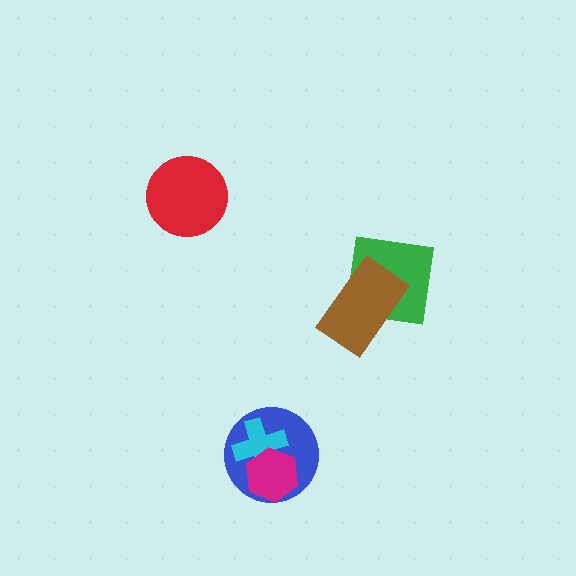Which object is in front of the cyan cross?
The magenta hexagon is in front of the cyan cross.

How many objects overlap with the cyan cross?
2 objects overlap with the cyan cross.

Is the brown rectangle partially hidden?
No, no other shape covers it.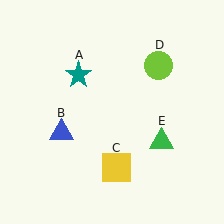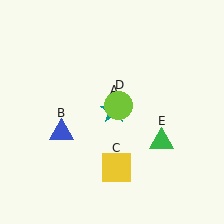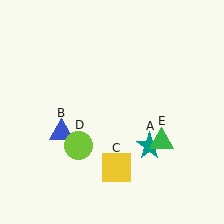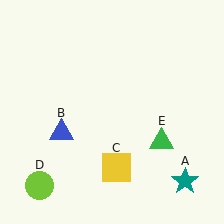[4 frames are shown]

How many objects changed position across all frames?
2 objects changed position: teal star (object A), lime circle (object D).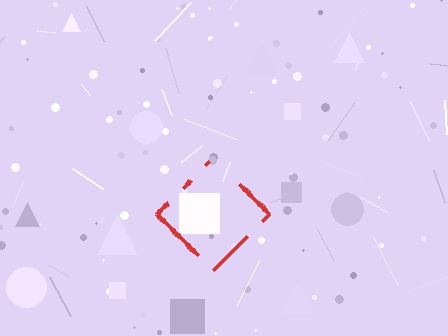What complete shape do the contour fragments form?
The contour fragments form a diamond.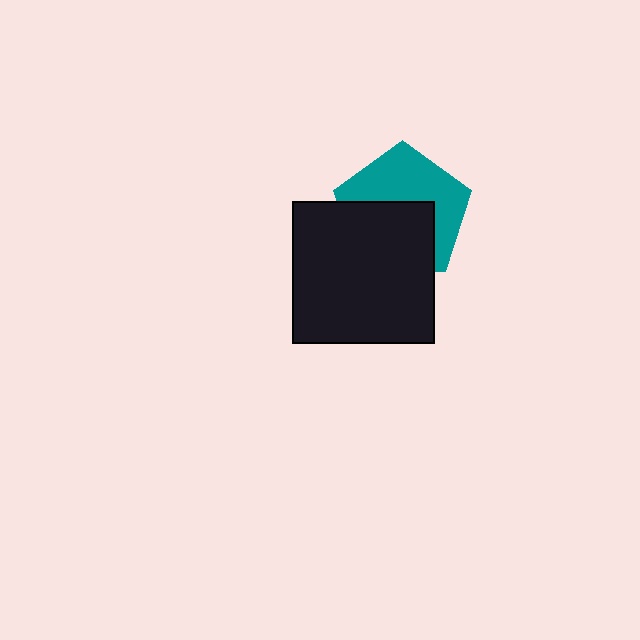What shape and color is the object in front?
The object in front is a black square.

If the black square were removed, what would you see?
You would see the complete teal pentagon.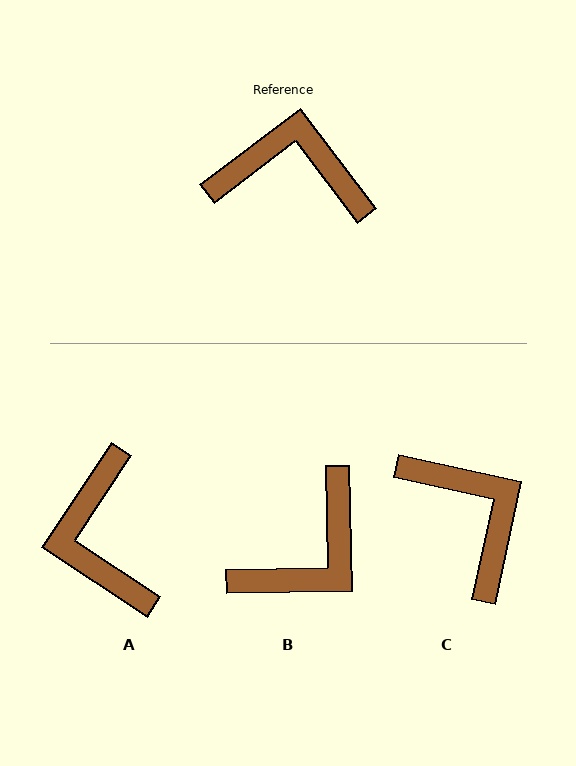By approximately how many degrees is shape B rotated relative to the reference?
Approximately 126 degrees clockwise.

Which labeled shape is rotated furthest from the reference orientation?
B, about 126 degrees away.